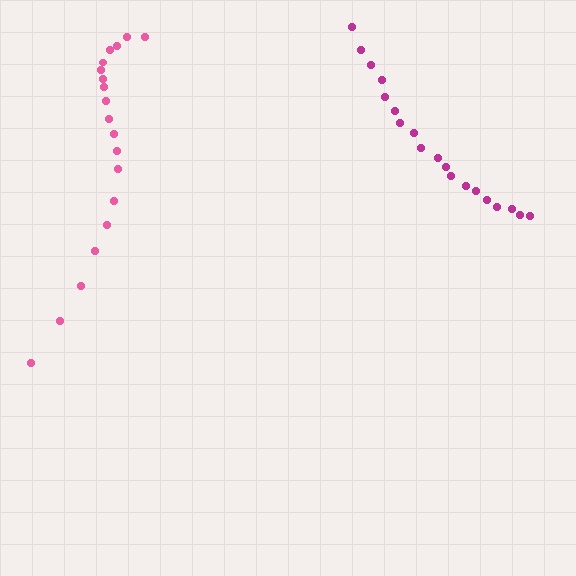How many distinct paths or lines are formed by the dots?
There are 2 distinct paths.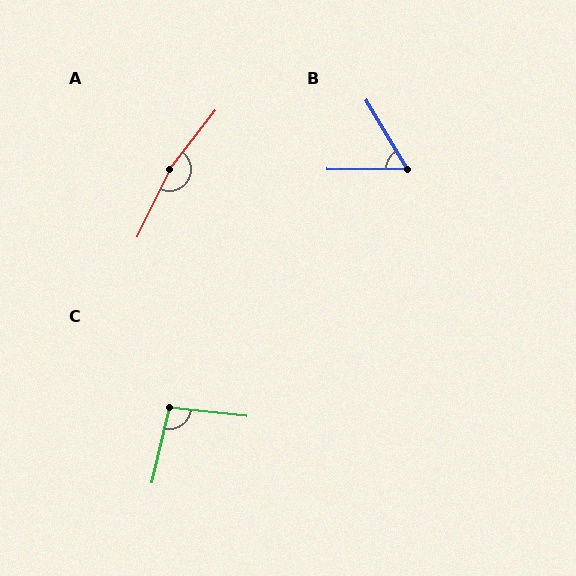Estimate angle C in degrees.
Approximately 97 degrees.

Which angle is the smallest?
B, at approximately 58 degrees.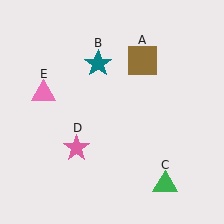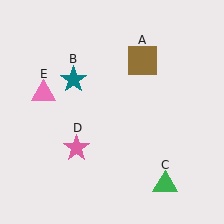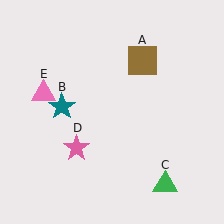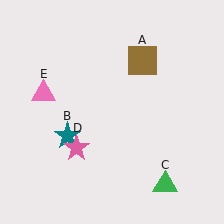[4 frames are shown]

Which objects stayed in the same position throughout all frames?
Brown square (object A) and green triangle (object C) and pink star (object D) and pink triangle (object E) remained stationary.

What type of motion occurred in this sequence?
The teal star (object B) rotated counterclockwise around the center of the scene.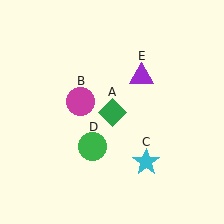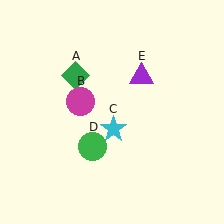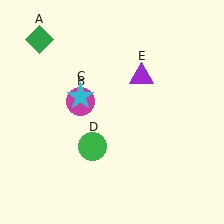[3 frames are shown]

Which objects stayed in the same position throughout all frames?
Magenta circle (object B) and green circle (object D) and purple triangle (object E) remained stationary.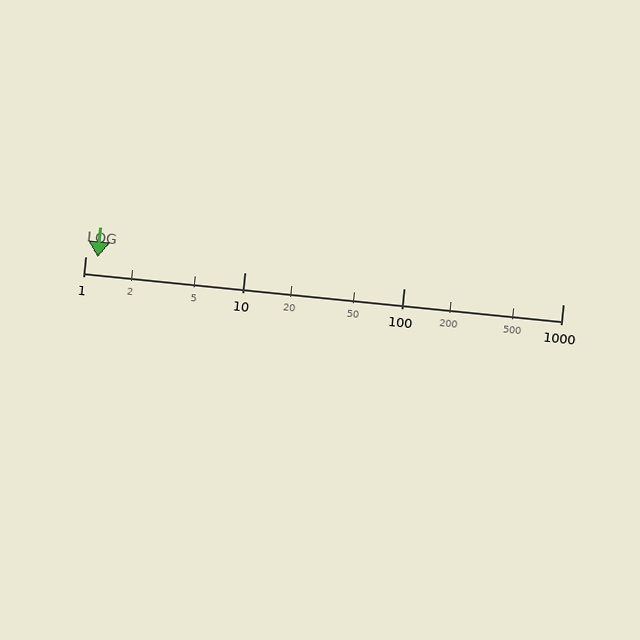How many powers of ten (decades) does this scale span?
The scale spans 3 decades, from 1 to 1000.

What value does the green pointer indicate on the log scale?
The pointer indicates approximately 1.2.